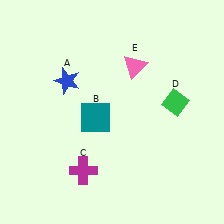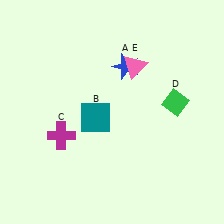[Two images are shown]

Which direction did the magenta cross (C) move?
The magenta cross (C) moved up.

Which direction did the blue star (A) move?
The blue star (A) moved right.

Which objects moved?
The objects that moved are: the blue star (A), the magenta cross (C).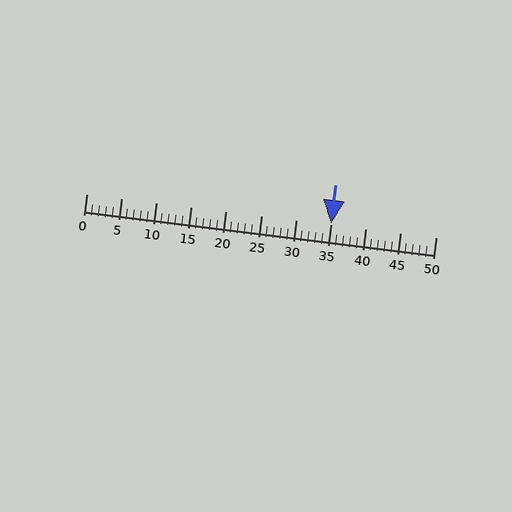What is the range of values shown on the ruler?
The ruler shows values from 0 to 50.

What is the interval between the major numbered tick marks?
The major tick marks are spaced 5 units apart.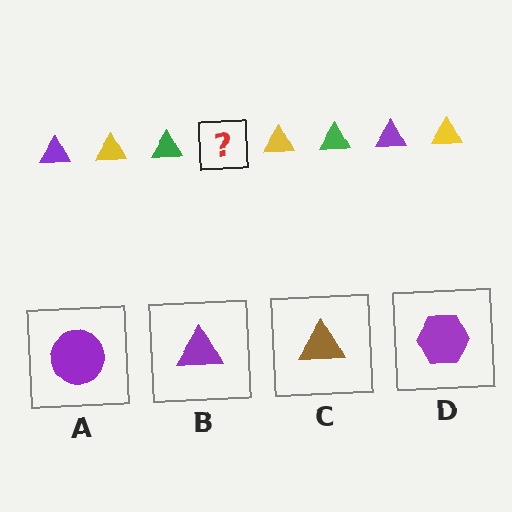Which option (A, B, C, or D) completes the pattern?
B.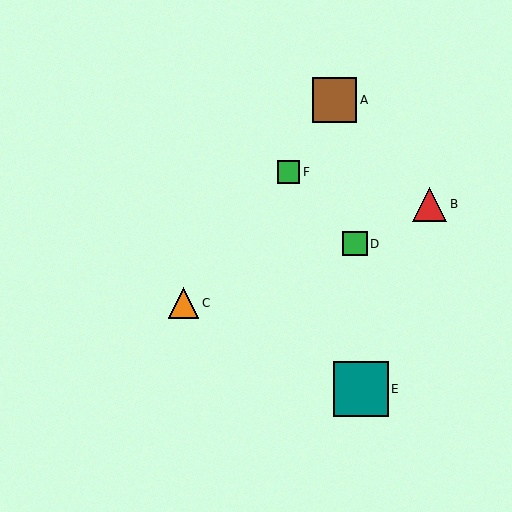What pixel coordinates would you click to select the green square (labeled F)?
Click at (288, 172) to select the green square F.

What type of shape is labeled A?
Shape A is a brown square.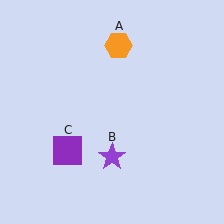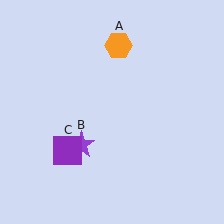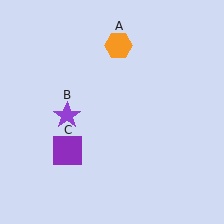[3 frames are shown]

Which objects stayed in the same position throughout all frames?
Orange hexagon (object A) and purple square (object C) remained stationary.